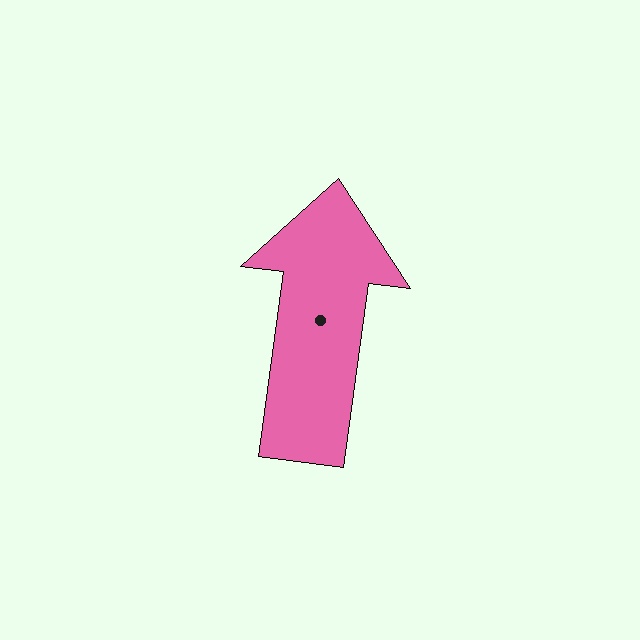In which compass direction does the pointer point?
North.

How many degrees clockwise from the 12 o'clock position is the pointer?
Approximately 7 degrees.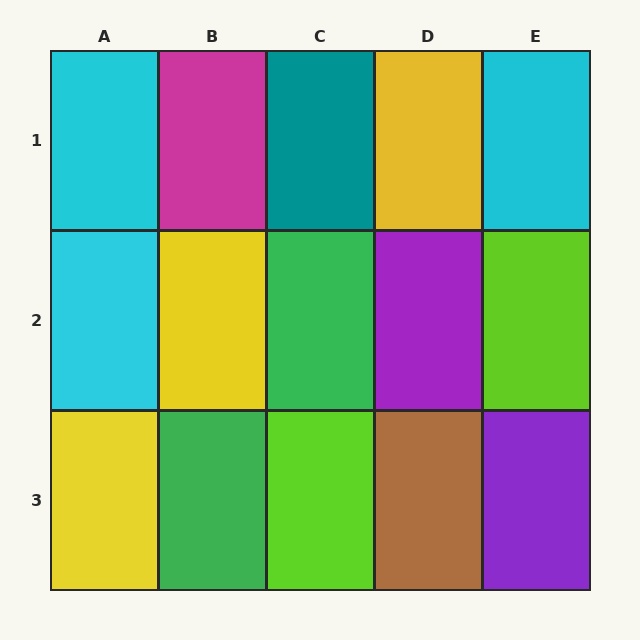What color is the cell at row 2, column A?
Cyan.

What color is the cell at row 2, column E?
Lime.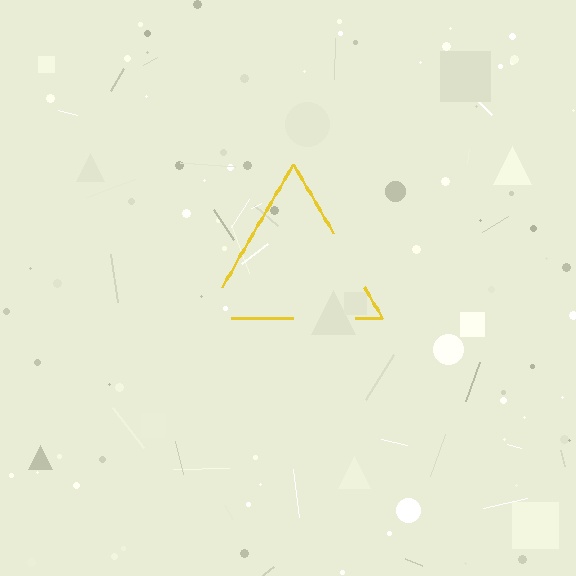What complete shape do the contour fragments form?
The contour fragments form a triangle.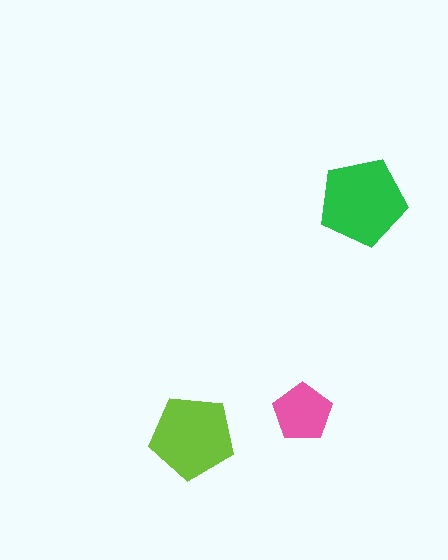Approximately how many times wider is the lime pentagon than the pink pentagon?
About 1.5 times wider.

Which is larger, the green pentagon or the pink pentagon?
The green one.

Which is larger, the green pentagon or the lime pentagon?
The green one.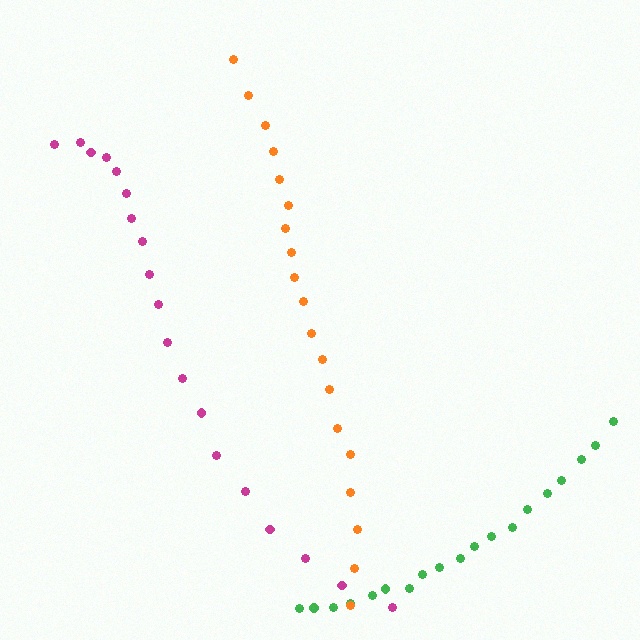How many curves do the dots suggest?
There are 3 distinct paths.